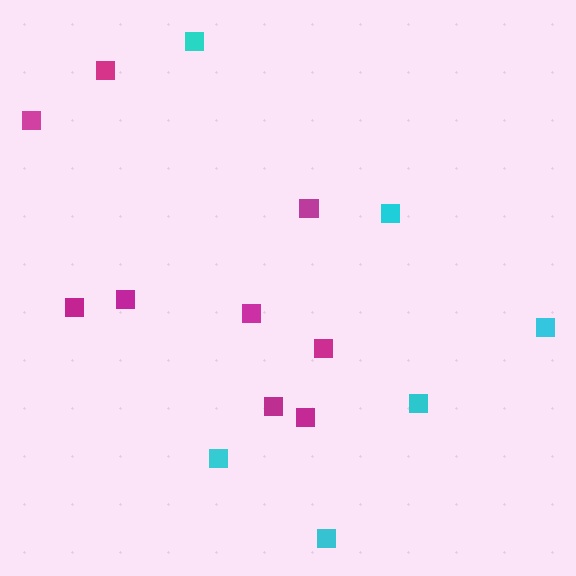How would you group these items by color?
There are 2 groups: one group of magenta squares (9) and one group of cyan squares (6).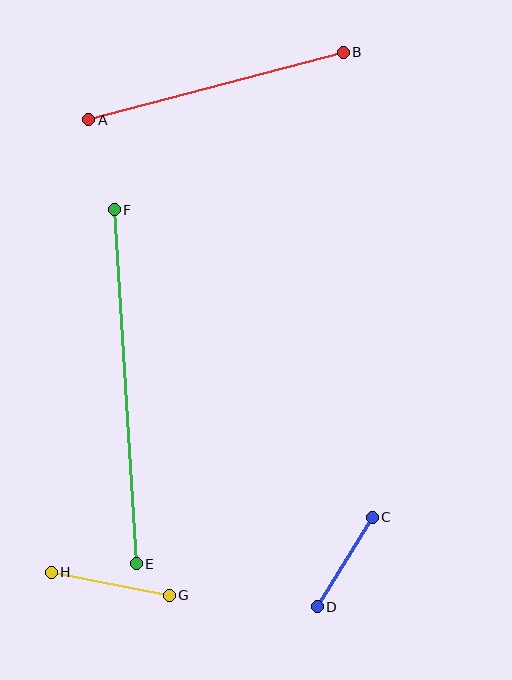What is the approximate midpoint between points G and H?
The midpoint is at approximately (110, 584) pixels.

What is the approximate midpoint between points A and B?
The midpoint is at approximately (216, 86) pixels.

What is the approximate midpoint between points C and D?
The midpoint is at approximately (345, 562) pixels.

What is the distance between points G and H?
The distance is approximately 121 pixels.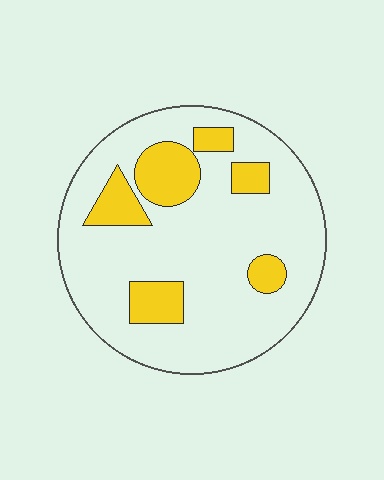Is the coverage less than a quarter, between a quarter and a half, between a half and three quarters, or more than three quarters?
Less than a quarter.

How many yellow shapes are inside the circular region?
6.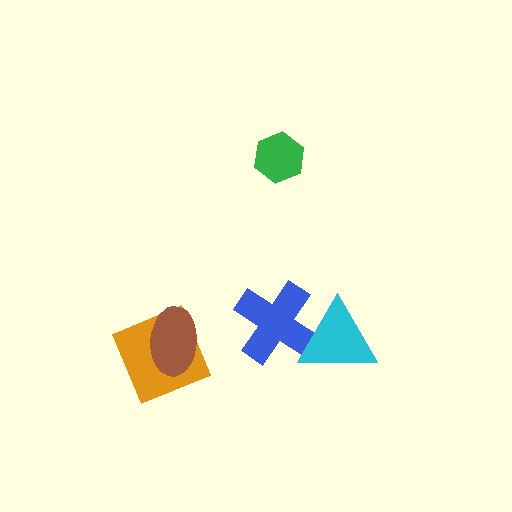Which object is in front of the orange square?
The brown ellipse is in front of the orange square.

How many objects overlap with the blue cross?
1 object overlaps with the blue cross.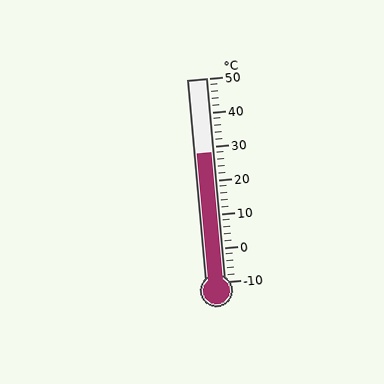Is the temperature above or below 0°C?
The temperature is above 0°C.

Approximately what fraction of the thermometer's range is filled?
The thermometer is filled to approximately 65% of its range.